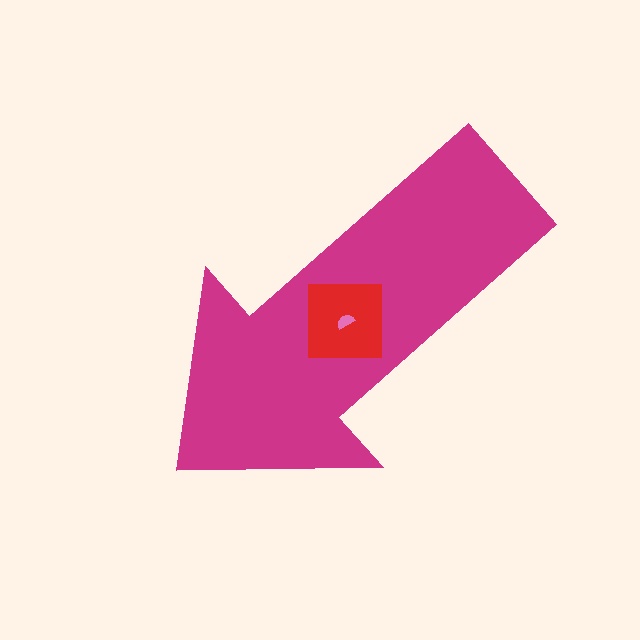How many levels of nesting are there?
3.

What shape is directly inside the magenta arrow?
The red square.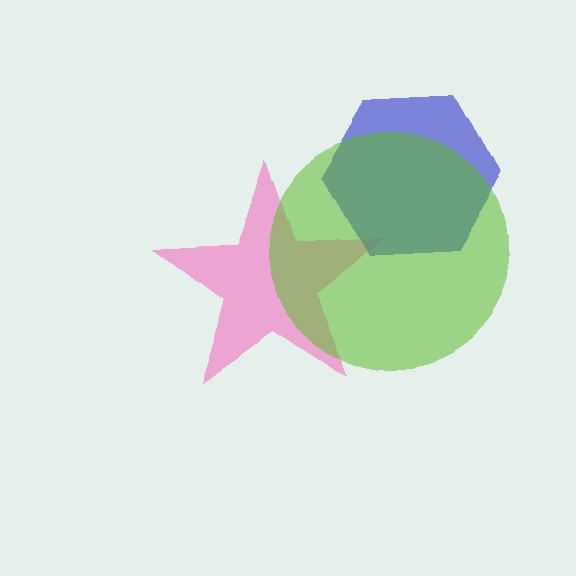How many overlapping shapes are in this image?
There are 3 overlapping shapes in the image.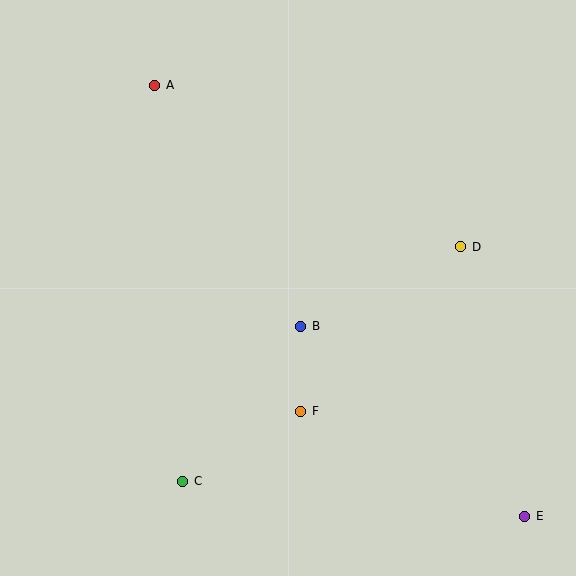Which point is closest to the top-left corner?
Point A is closest to the top-left corner.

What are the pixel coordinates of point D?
Point D is at (461, 247).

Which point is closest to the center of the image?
Point B at (301, 326) is closest to the center.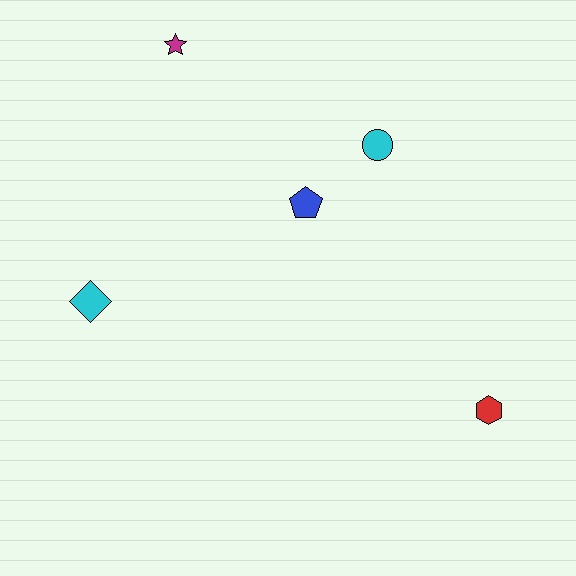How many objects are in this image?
There are 5 objects.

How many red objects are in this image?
There is 1 red object.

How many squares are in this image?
There are no squares.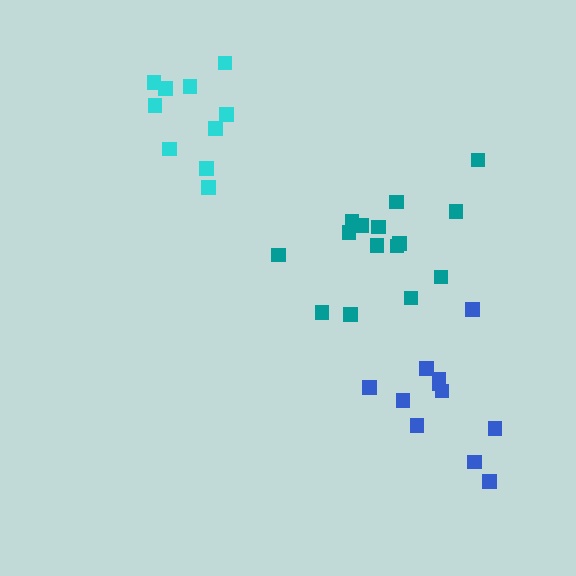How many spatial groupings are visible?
There are 3 spatial groupings.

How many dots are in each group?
Group 1: 15 dots, Group 2: 10 dots, Group 3: 11 dots (36 total).